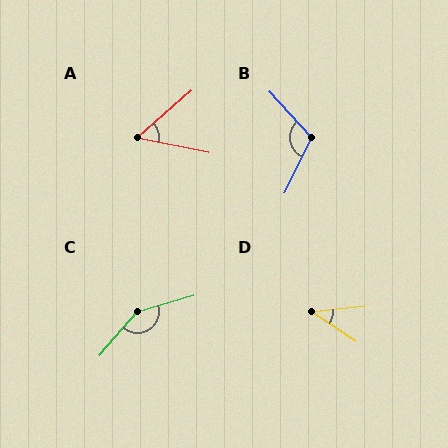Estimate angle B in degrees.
Approximately 112 degrees.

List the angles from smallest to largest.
D (40°), A (52°), B (112°), C (148°).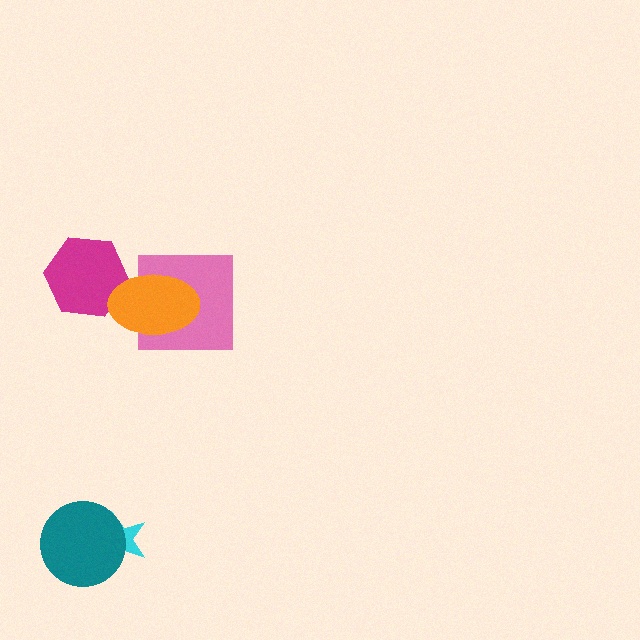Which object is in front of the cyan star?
The teal circle is in front of the cyan star.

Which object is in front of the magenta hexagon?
The orange ellipse is in front of the magenta hexagon.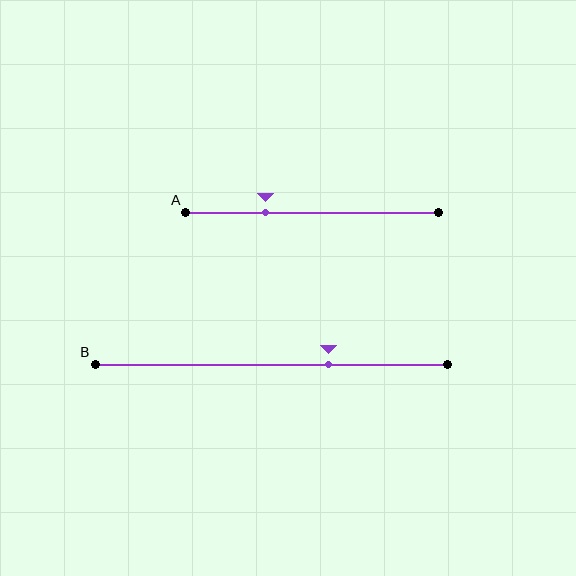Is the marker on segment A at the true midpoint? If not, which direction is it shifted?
No, the marker on segment A is shifted to the left by about 18% of the segment length.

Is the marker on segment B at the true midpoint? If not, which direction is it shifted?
No, the marker on segment B is shifted to the right by about 16% of the segment length.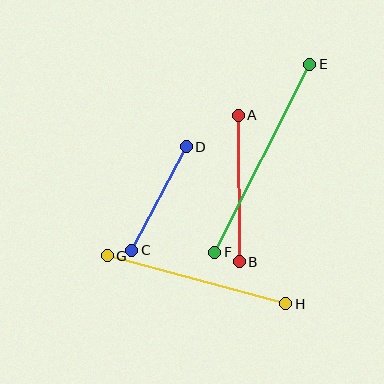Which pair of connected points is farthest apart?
Points E and F are farthest apart.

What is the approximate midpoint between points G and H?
The midpoint is at approximately (196, 280) pixels.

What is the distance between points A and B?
The distance is approximately 147 pixels.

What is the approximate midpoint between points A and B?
The midpoint is at approximately (239, 189) pixels.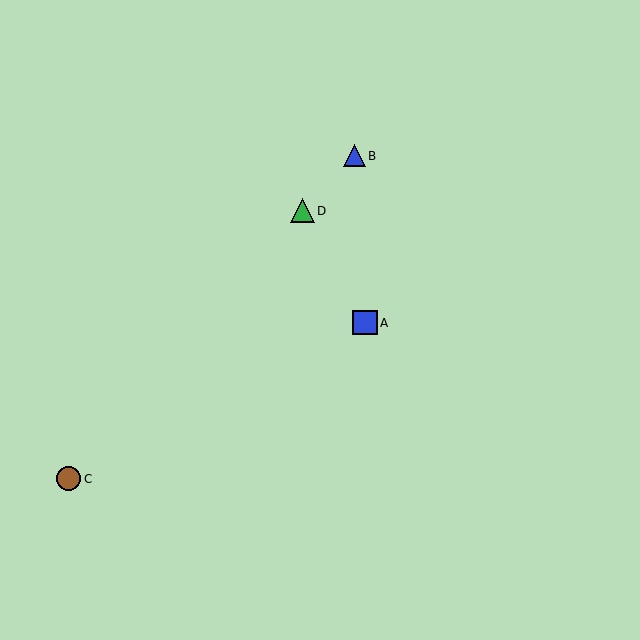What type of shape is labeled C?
Shape C is a brown circle.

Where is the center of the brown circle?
The center of the brown circle is at (69, 479).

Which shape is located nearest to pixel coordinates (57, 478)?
The brown circle (labeled C) at (69, 479) is nearest to that location.